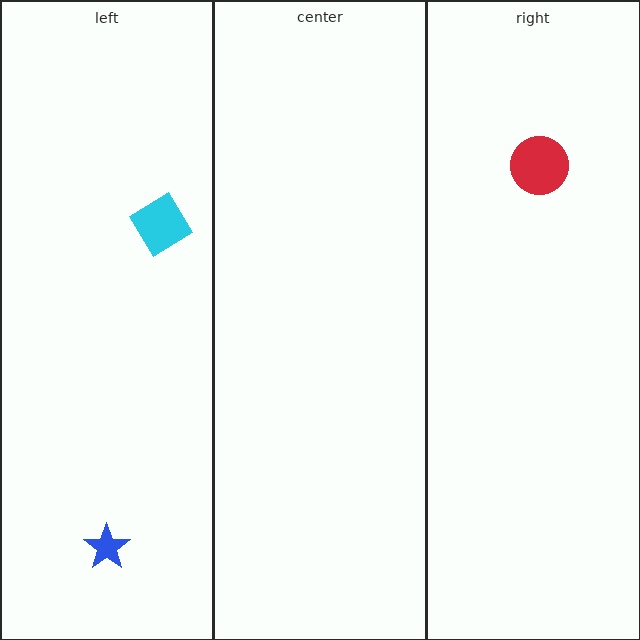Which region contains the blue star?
The left region.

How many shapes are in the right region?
1.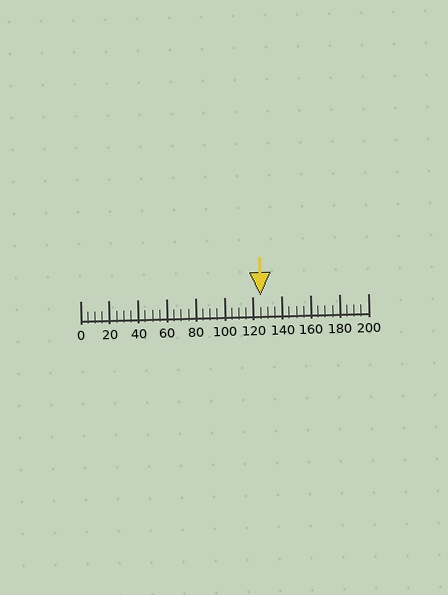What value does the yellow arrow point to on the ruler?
The yellow arrow points to approximately 125.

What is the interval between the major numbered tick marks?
The major tick marks are spaced 20 units apart.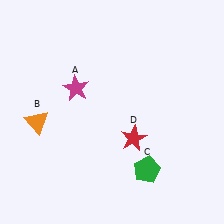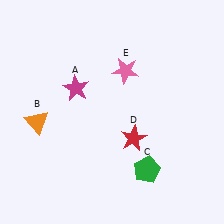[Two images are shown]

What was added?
A pink star (E) was added in Image 2.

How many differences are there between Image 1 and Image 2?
There is 1 difference between the two images.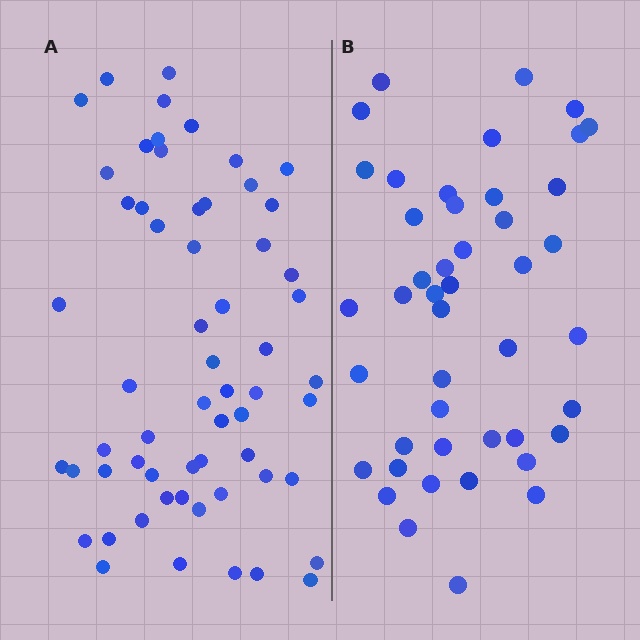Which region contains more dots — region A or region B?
Region A (the left region) has more dots.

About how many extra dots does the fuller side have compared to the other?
Region A has approximately 15 more dots than region B.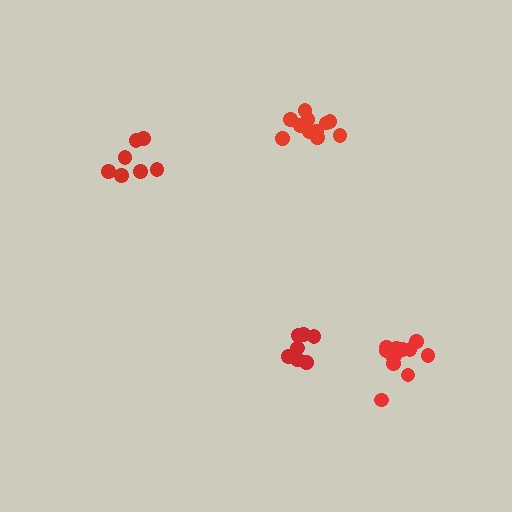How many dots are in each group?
Group 1: 11 dots, Group 2: 7 dots, Group 3: 12 dots, Group 4: 7 dots (37 total).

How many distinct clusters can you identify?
There are 4 distinct clusters.